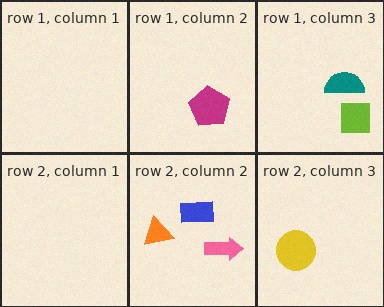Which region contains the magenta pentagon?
The row 1, column 2 region.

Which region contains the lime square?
The row 1, column 3 region.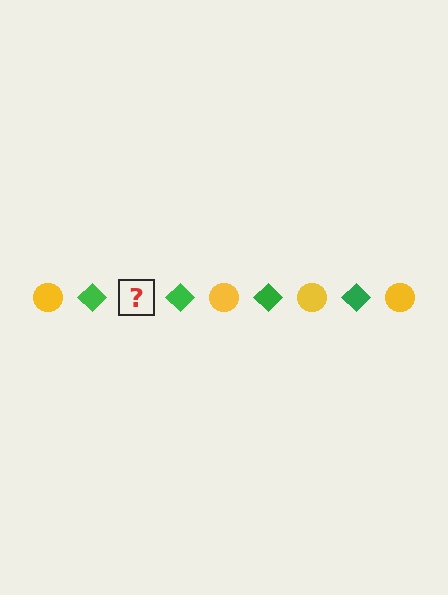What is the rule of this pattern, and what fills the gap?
The rule is that the pattern alternates between yellow circle and green diamond. The gap should be filled with a yellow circle.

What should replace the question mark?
The question mark should be replaced with a yellow circle.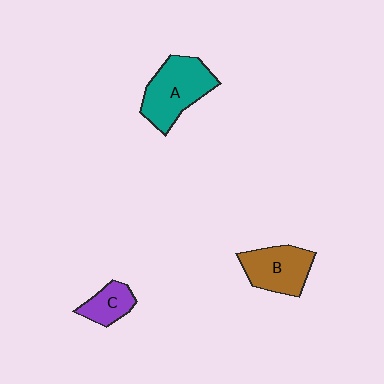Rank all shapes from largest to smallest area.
From largest to smallest: A (teal), B (brown), C (purple).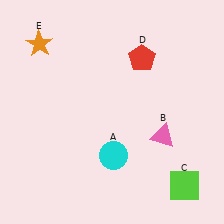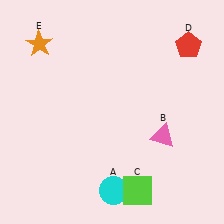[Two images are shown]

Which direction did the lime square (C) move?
The lime square (C) moved left.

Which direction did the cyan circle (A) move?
The cyan circle (A) moved down.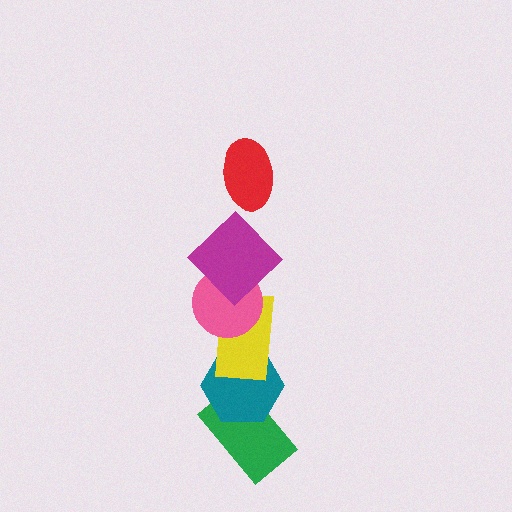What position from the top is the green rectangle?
The green rectangle is 6th from the top.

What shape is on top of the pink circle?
The magenta diamond is on top of the pink circle.